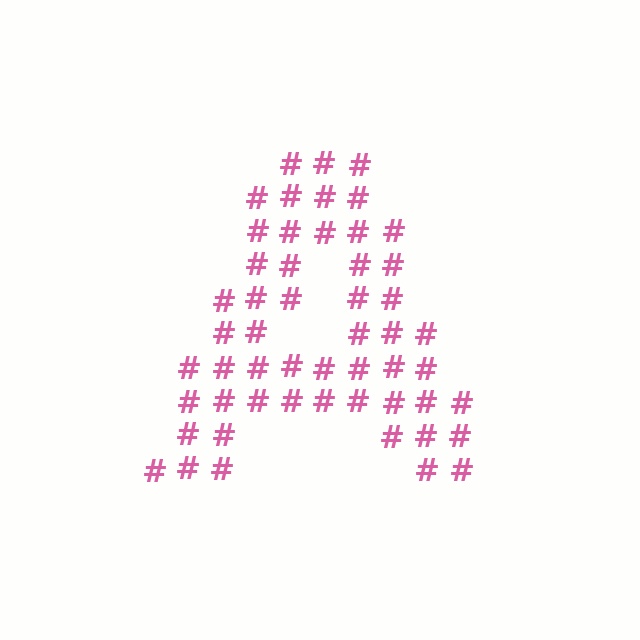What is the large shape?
The large shape is the letter A.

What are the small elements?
The small elements are hash symbols.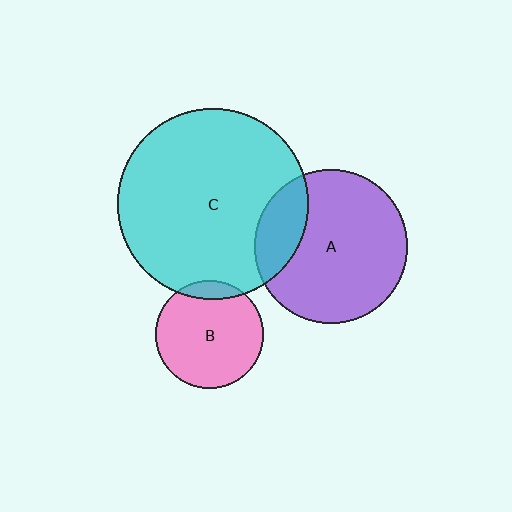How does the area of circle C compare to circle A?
Approximately 1.6 times.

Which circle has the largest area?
Circle C (cyan).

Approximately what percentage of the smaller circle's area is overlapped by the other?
Approximately 10%.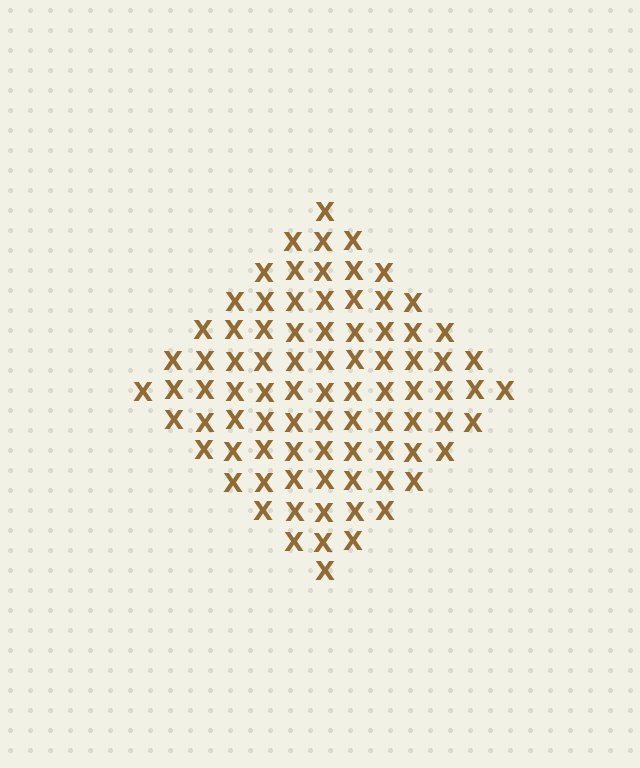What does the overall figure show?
The overall figure shows a diamond.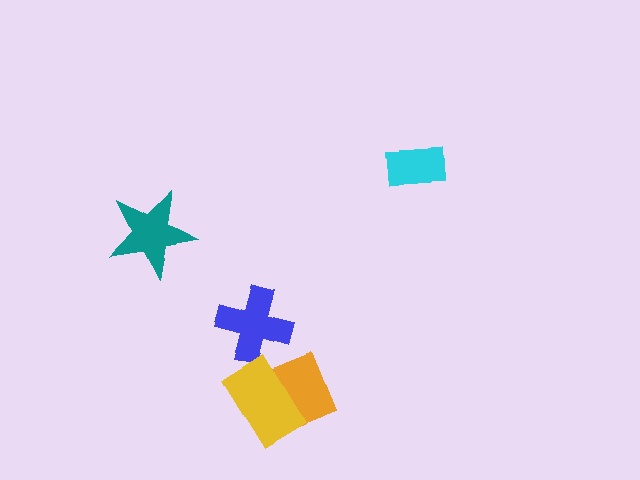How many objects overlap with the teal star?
0 objects overlap with the teal star.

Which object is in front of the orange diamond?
The yellow rectangle is in front of the orange diamond.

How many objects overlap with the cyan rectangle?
0 objects overlap with the cyan rectangle.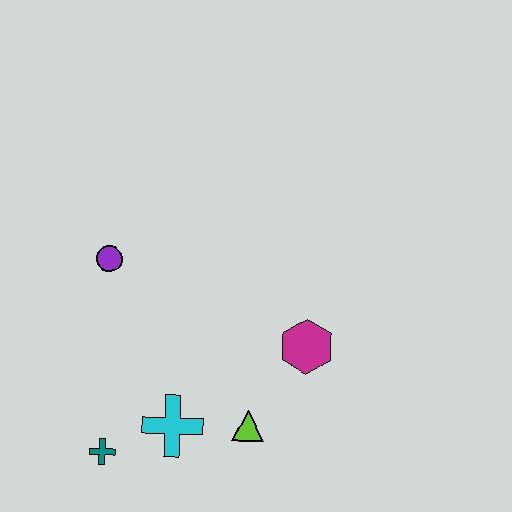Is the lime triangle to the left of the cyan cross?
No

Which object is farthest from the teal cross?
The magenta hexagon is farthest from the teal cross.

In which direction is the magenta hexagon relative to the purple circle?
The magenta hexagon is to the right of the purple circle.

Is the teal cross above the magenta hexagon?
No